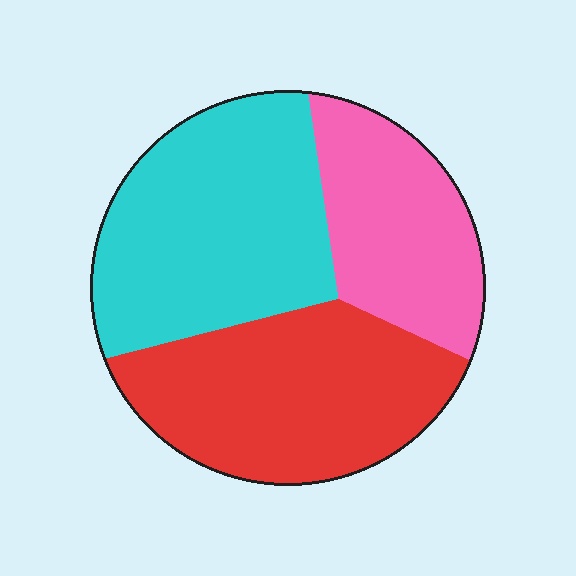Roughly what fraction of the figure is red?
Red takes up between a third and a half of the figure.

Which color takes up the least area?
Pink, at roughly 25%.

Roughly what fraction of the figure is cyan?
Cyan covers 39% of the figure.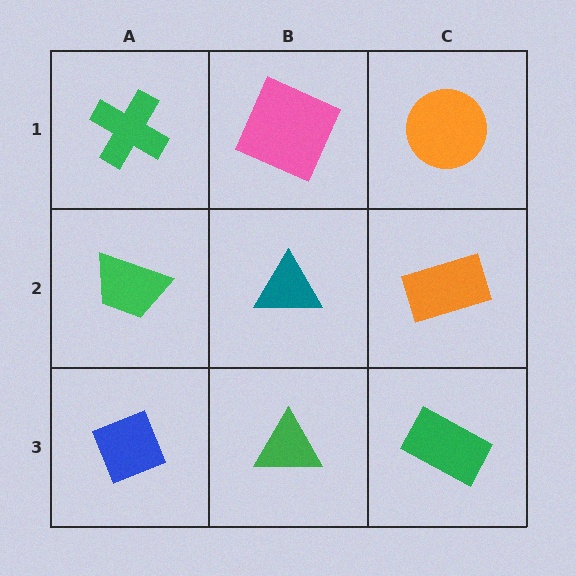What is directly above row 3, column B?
A teal triangle.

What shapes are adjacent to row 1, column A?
A green trapezoid (row 2, column A), a pink square (row 1, column B).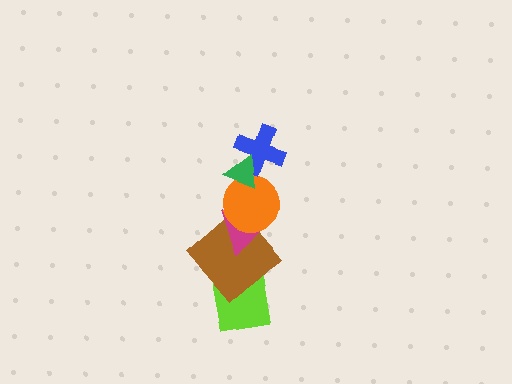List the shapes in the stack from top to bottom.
From top to bottom: the green triangle, the blue cross, the orange circle, the magenta triangle, the brown diamond, the lime square.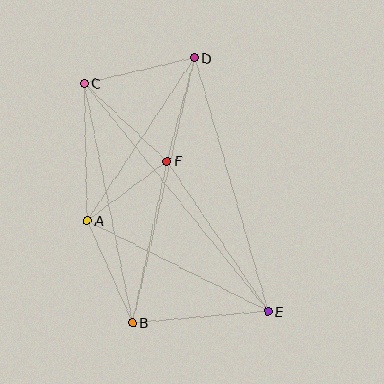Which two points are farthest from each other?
Points C and E are farthest from each other.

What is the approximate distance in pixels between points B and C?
The distance between B and C is approximately 244 pixels.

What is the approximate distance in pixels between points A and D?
The distance between A and D is approximately 195 pixels.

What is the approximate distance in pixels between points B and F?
The distance between B and F is approximately 165 pixels.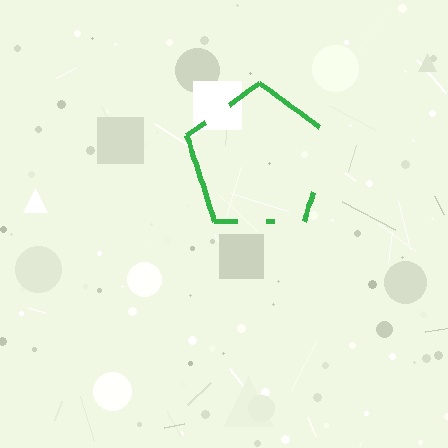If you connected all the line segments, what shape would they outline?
They would outline a pentagon.